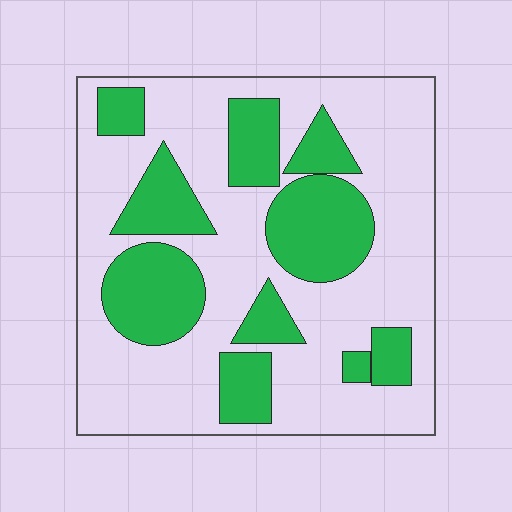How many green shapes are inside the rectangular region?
10.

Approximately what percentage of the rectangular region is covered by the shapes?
Approximately 35%.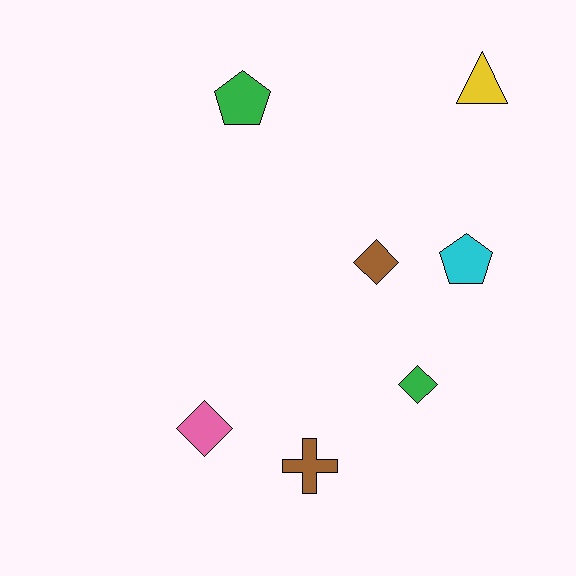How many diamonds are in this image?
There are 3 diamonds.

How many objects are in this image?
There are 7 objects.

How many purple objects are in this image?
There are no purple objects.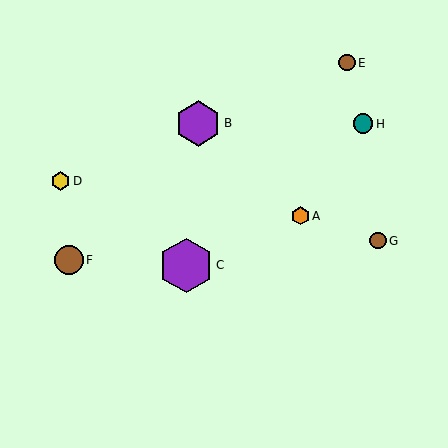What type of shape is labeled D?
Shape D is a yellow hexagon.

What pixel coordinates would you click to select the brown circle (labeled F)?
Click at (69, 260) to select the brown circle F.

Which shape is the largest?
The purple hexagon (labeled C) is the largest.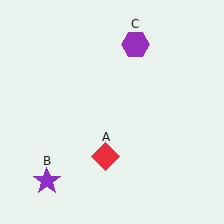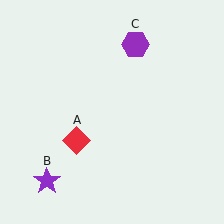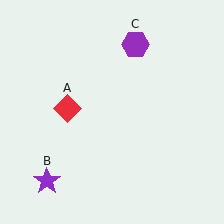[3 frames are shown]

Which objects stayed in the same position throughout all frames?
Purple star (object B) and purple hexagon (object C) remained stationary.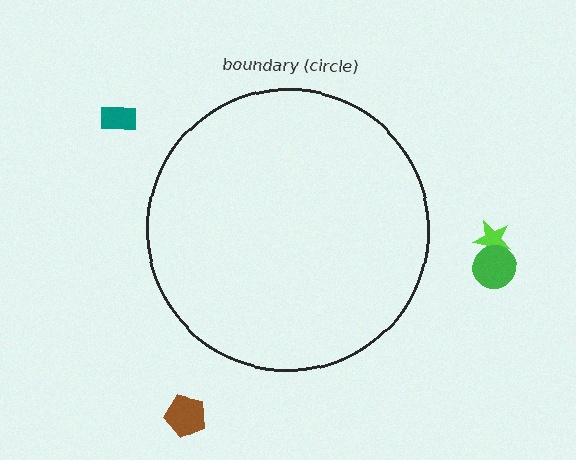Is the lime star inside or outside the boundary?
Outside.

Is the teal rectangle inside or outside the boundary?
Outside.